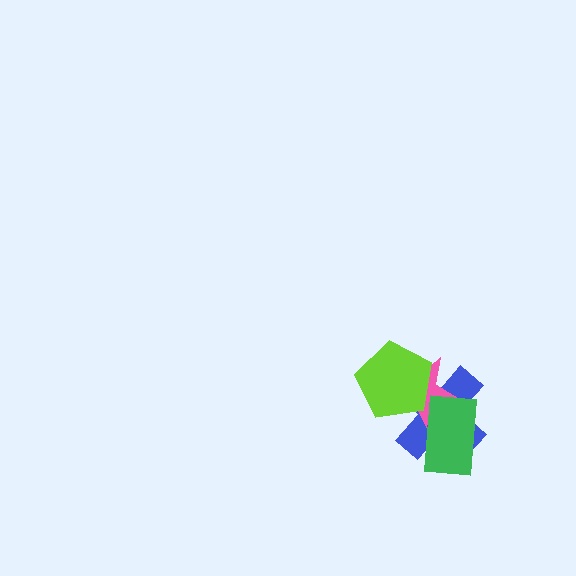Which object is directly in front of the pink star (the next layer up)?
The green rectangle is directly in front of the pink star.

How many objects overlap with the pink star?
3 objects overlap with the pink star.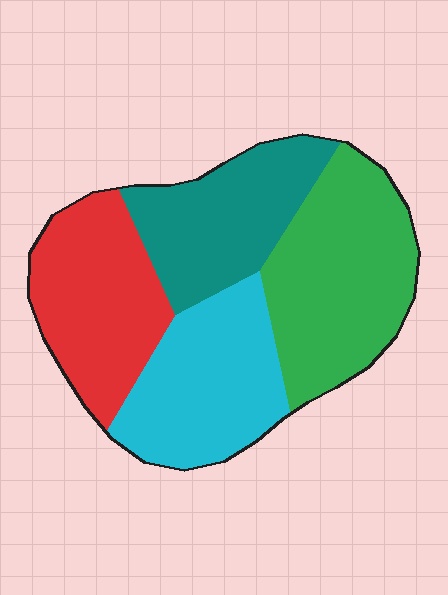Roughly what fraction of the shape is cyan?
Cyan takes up about one quarter (1/4) of the shape.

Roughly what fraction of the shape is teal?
Teal takes up between a sixth and a third of the shape.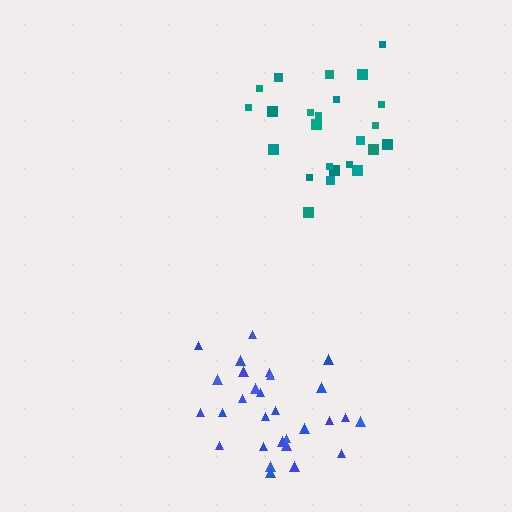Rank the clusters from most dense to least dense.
blue, teal.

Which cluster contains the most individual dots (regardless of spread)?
Blue (29).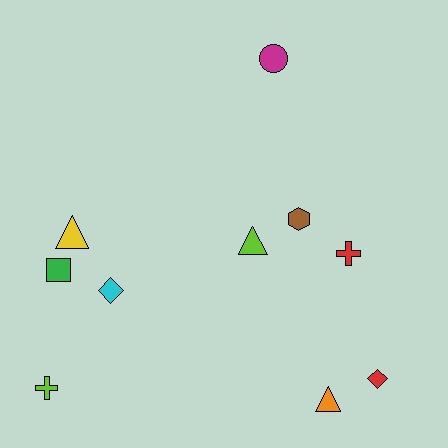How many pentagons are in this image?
There are no pentagons.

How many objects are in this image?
There are 10 objects.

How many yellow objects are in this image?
There is 1 yellow object.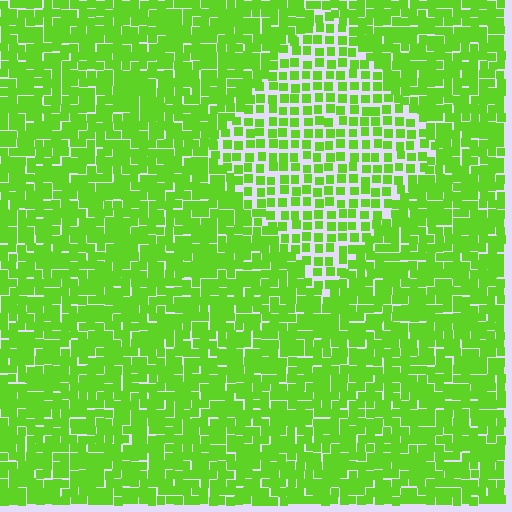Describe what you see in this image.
The image contains small lime elements arranged at two different densities. A diamond-shaped region is visible where the elements are less densely packed than the surrounding area.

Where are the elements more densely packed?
The elements are more densely packed outside the diamond boundary.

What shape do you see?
I see a diamond.